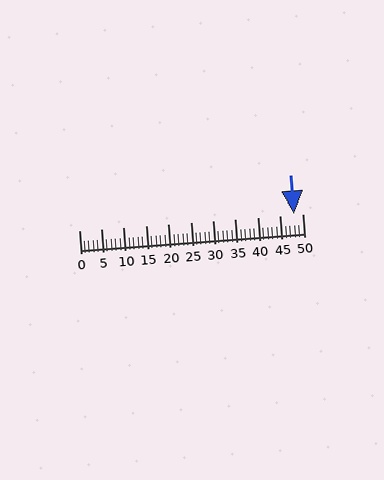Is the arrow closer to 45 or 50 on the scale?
The arrow is closer to 50.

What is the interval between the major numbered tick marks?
The major tick marks are spaced 5 units apart.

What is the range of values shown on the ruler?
The ruler shows values from 0 to 50.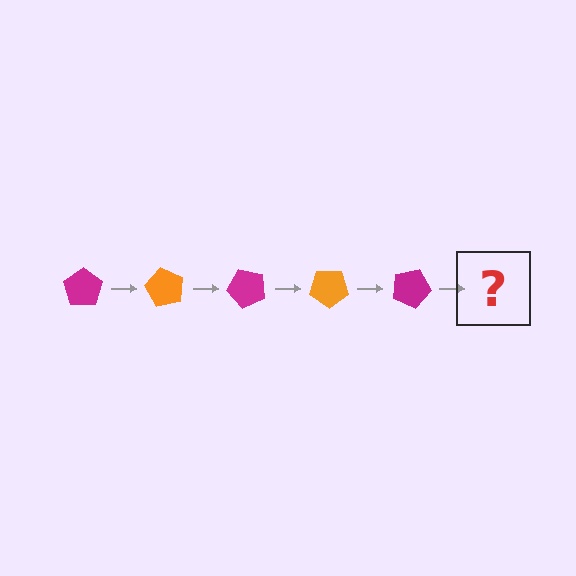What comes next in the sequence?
The next element should be an orange pentagon, rotated 300 degrees from the start.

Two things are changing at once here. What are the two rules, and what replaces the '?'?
The two rules are that it rotates 60 degrees each step and the color cycles through magenta and orange. The '?' should be an orange pentagon, rotated 300 degrees from the start.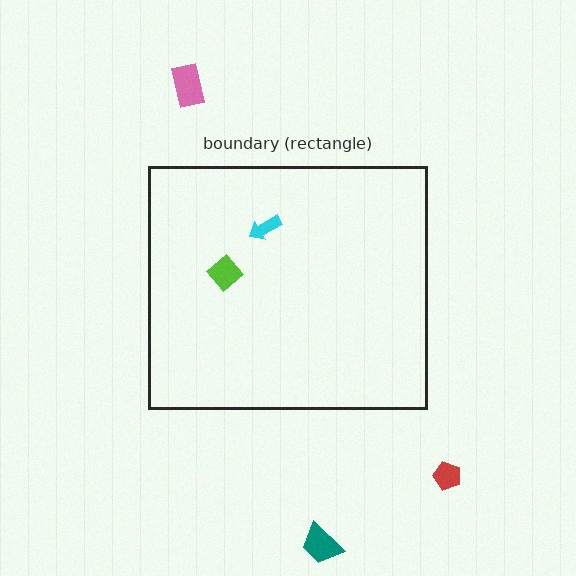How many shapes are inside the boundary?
2 inside, 3 outside.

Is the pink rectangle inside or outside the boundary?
Outside.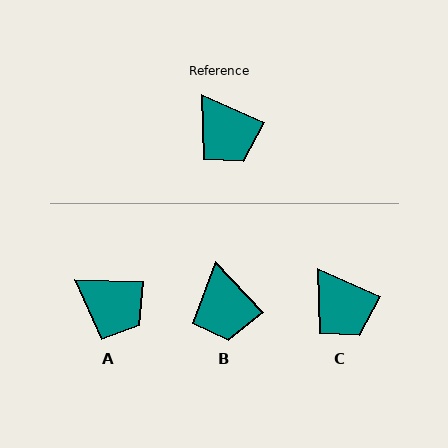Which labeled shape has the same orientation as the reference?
C.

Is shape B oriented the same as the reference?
No, it is off by about 23 degrees.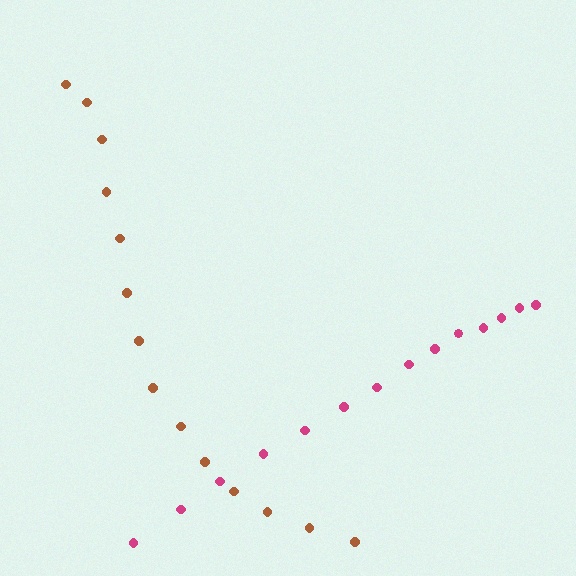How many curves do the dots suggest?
There are 2 distinct paths.